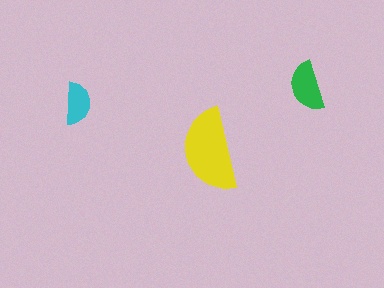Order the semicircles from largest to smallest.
the yellow one, the green one, the cyan one.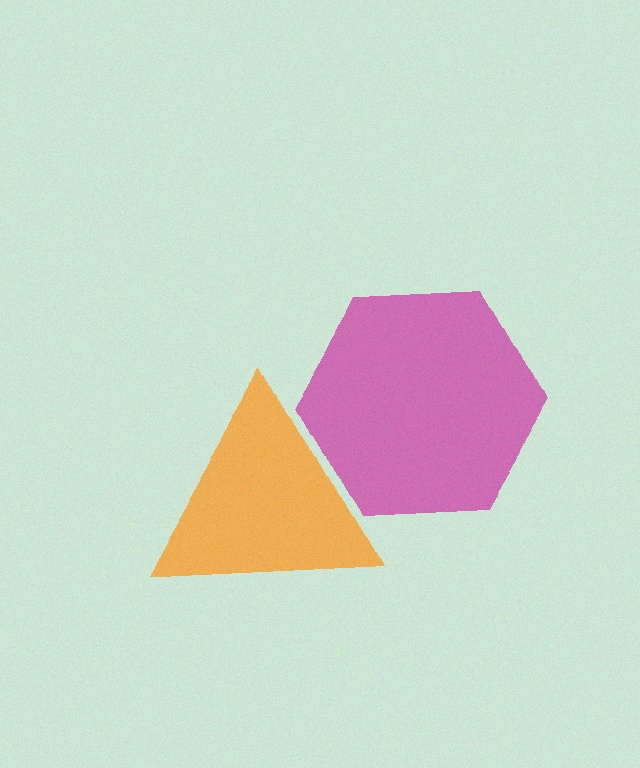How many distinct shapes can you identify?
There are 2 distinct shapes: a magenta hexagon, an orange triangle.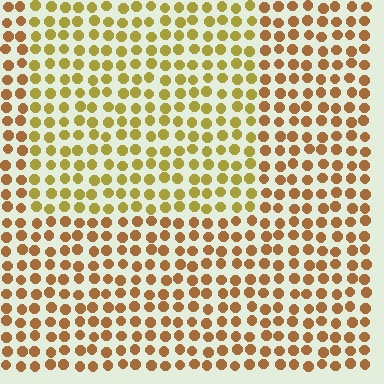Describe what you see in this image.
The image is filled with small brown elements in a uniform arrangement. A rectangle-shaped region is visible where the elements are tinted to a slightly different hue, forming a subtle color boundary.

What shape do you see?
I see a rectangle.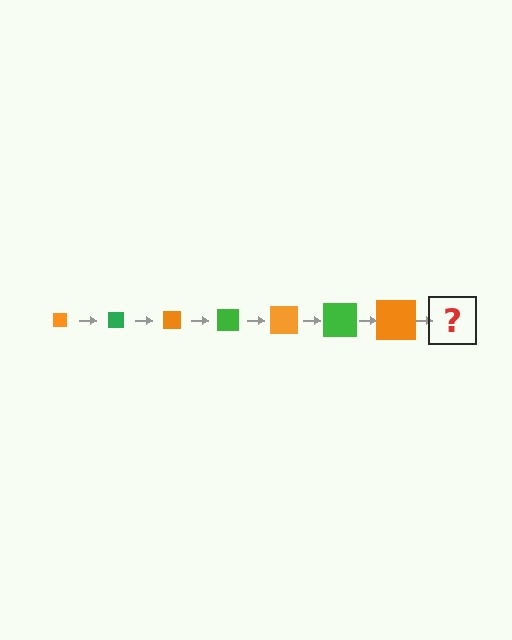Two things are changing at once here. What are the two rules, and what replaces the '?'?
The two rules are that the square grows larger each step and the color cycles through orange and green. The '?' should be a green square, larger than the previous one.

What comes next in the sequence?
The next element should be a green square, larger than the previous one.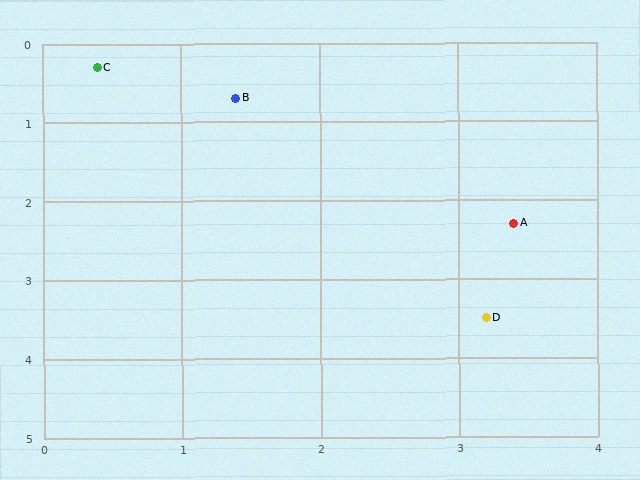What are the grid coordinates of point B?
Point B is at approximately (1.4, 0.7).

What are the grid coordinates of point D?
Point D is at approximately (3.2, 3.5).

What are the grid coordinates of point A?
Point A is at approximately (3.4, 2.3).